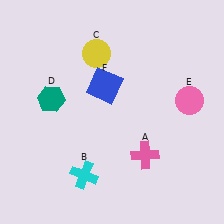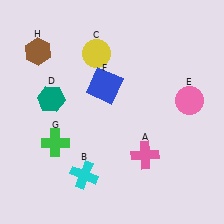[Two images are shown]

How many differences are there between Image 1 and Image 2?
There are 2 differences between the two images.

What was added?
A green cross (G), a brown hexagon (H) were added in Image 2.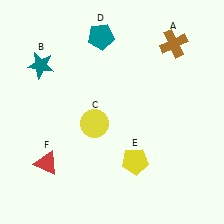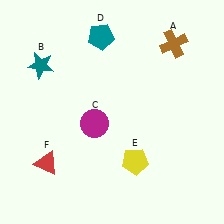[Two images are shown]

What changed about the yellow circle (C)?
In Image 1, C is yellow. In Image 2, it changed to magenta.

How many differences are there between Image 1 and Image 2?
There is 1 difference between the two images.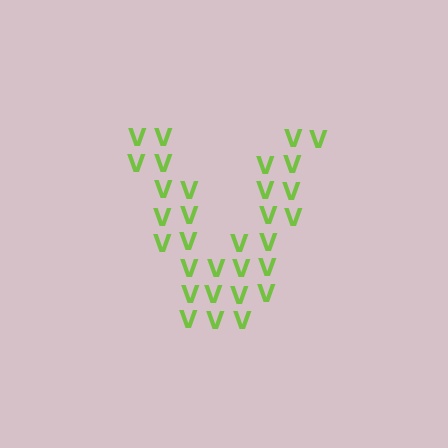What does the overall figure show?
The overall figure shows the letter V.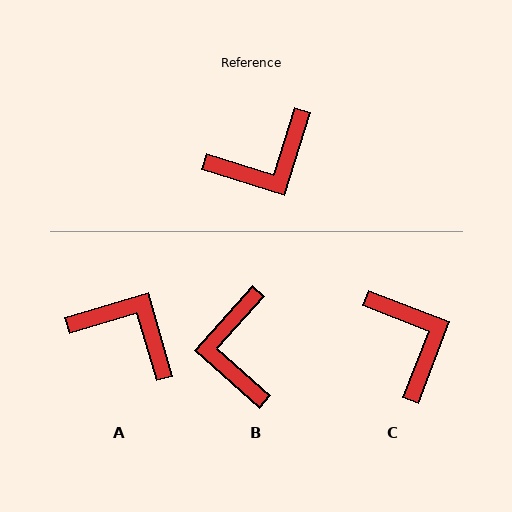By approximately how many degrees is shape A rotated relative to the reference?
Approximately 124 degrees counter-clockwise.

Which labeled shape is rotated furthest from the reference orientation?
A, about 124 degrees away.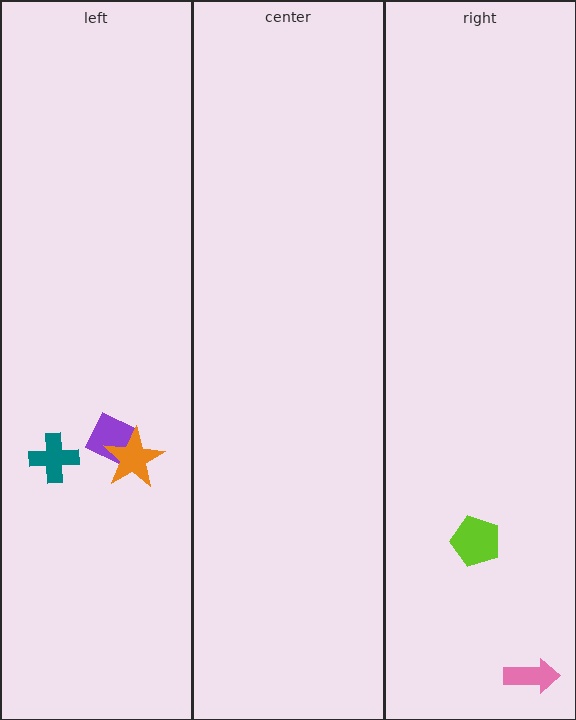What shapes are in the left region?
The purple square, the orange star, the teal cross.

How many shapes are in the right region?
2.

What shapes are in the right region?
The lime pentagon, the pink arrow.